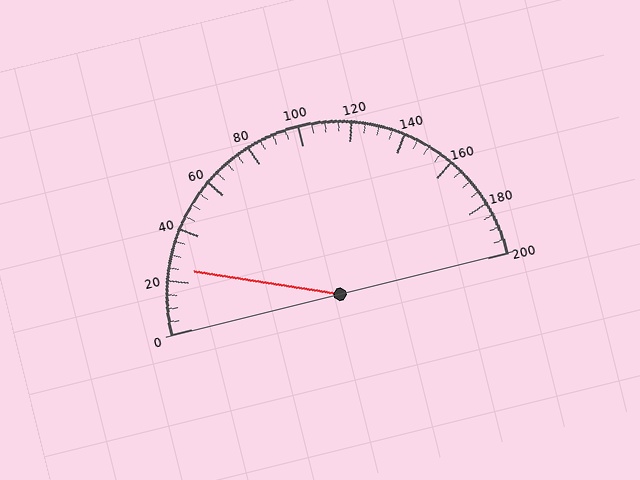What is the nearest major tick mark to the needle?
The nearest major tick mark is 20.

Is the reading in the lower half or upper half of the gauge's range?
The reading is in the lower half of the range (0 to 200).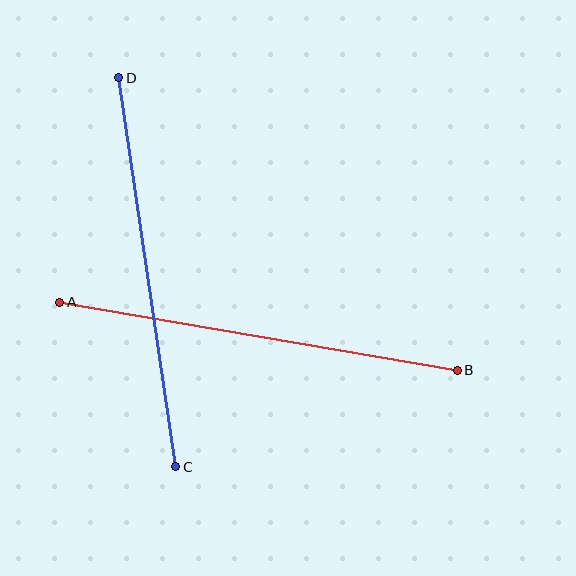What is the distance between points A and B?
The distance is approximately 403 pixels.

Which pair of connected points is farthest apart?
Points A and B are farthest apart.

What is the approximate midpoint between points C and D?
The midpoint is at approximately (147, 272) pixels.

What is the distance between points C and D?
The distance is approximately 393 pixels.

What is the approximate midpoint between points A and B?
The midpoint is at approximately (259, 336) pixels.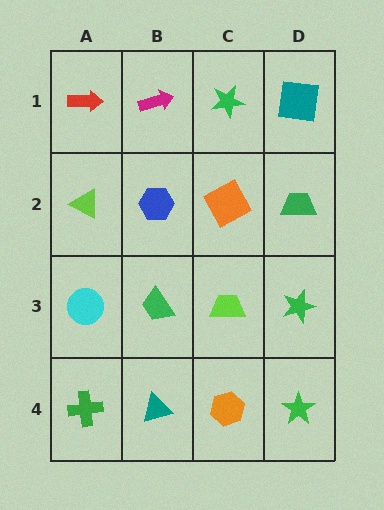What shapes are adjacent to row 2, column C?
A green star (row 1, column C), a lime trapezoid (row 3, column C), a blue hexagon (row 2, column B), a green trapezoid (row 2, column D).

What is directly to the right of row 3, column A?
A green trapezoid.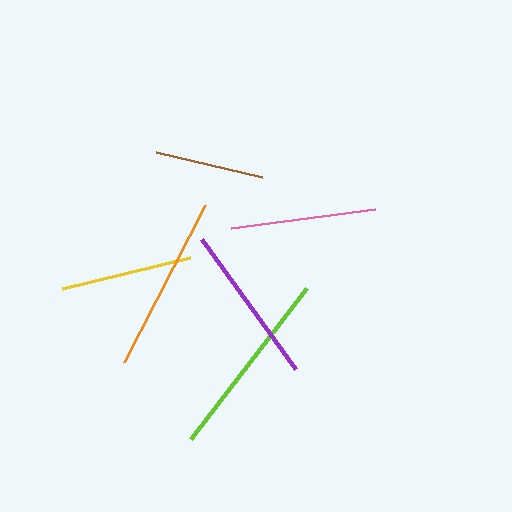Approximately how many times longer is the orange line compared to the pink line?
The orange line is approximately 1.2 times the length of the pink line.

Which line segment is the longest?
The lime line is the longest at approximately 190 pixels.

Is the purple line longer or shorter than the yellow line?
The purple line is longer than the yellow line.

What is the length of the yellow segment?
The yellow segment is approximately 131 pixels long.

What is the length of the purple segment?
The purple segment is approximately 161 pixels long.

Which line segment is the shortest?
The brown line is the shortest at approximately 109 pixels.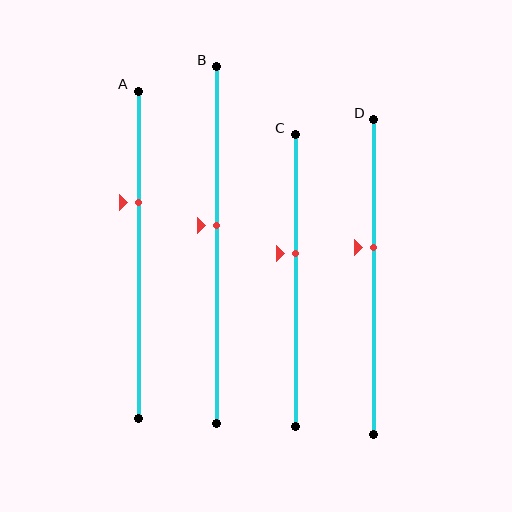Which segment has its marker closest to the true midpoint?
Segment B has its marker closest to the true midpoint.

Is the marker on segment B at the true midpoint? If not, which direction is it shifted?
No, the marker on segment B is shifted upward by about 5% of the segment length.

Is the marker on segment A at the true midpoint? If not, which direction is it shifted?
No, the marker on segment A is shifted upward by about 16% of the segment length.